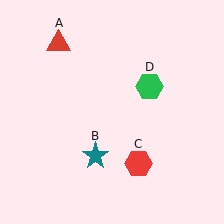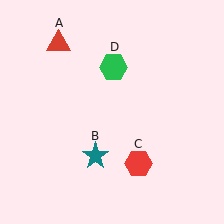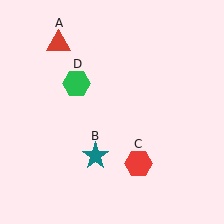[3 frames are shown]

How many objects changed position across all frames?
1 object changed position: green hexagon (object D).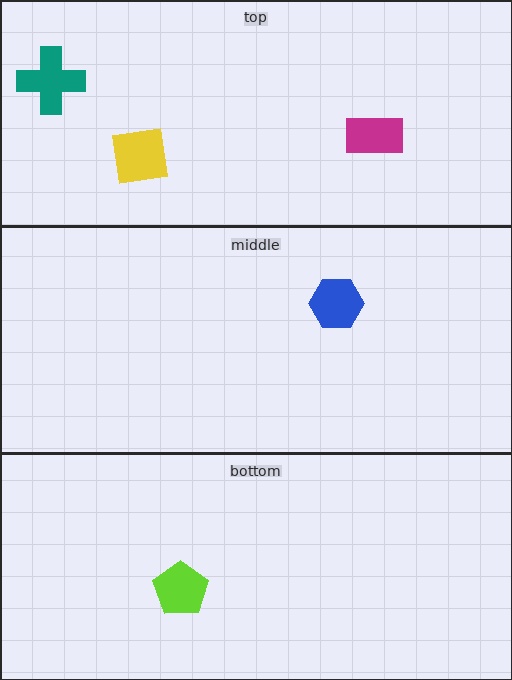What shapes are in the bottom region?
The lime pentagon.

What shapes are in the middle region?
The blue hexagon.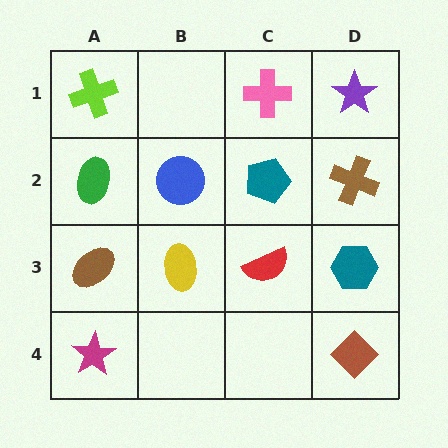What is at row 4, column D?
A brown diamond.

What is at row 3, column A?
A brown ellipse.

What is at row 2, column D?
A brown cross.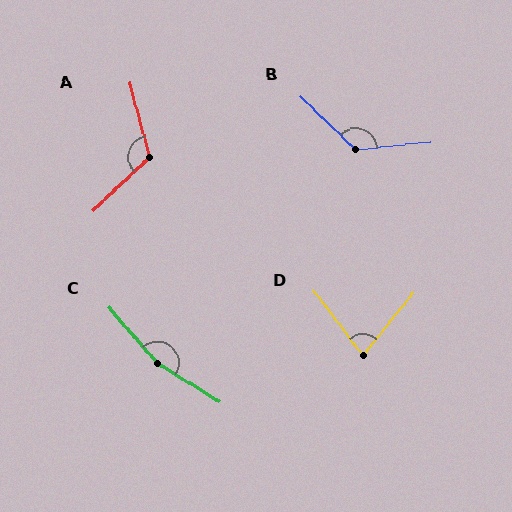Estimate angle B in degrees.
Approximately 130 degrees.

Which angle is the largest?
C, at approximately 163 degrees.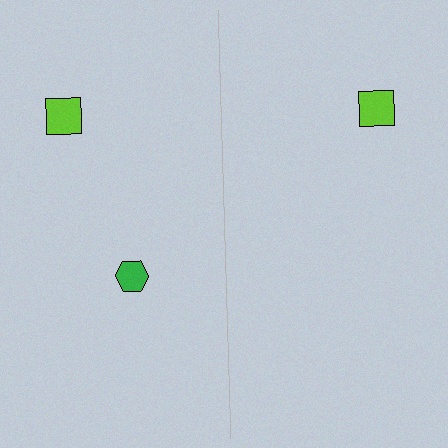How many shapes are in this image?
There are 3 shapes in this image.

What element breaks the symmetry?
A green hexagon is missing from the right side.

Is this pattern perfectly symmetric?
No, the pattern is not perfectly symmetric. A green hexagon is missing from the right side.